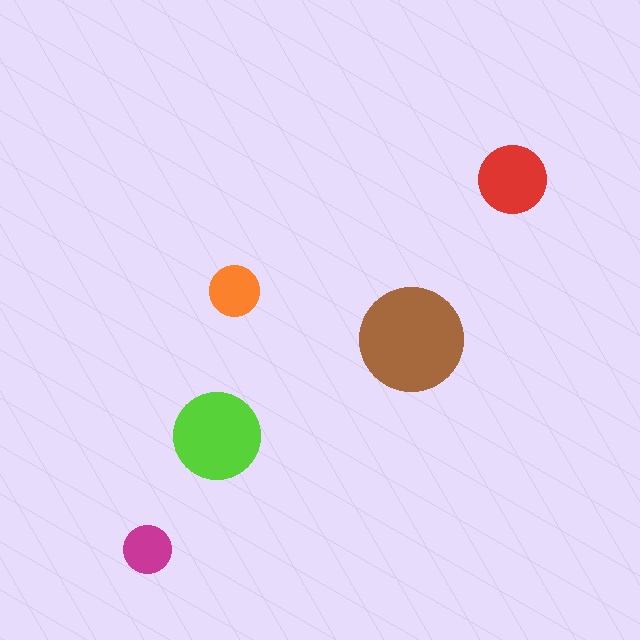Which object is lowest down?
The magenta circle is bottommost.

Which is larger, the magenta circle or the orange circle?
The orange one.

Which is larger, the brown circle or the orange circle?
The brown one.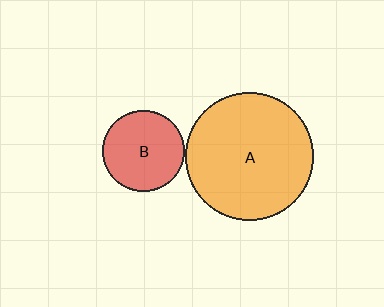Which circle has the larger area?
Circle A (orange).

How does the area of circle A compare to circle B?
Approximately 2.5 times.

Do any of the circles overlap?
No, none of the circles overlap.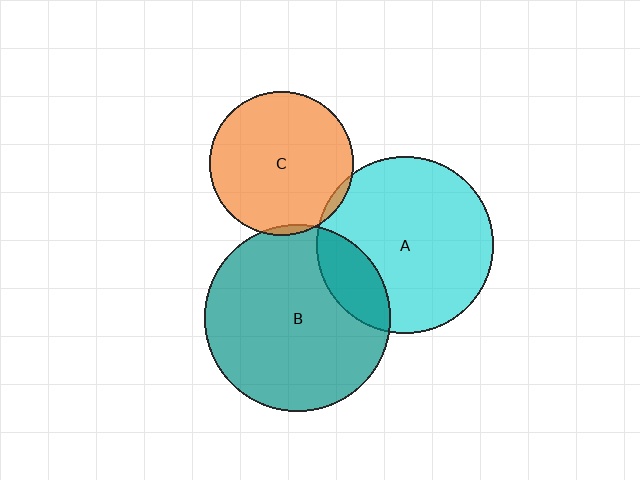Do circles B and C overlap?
Yes.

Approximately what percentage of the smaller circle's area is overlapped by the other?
Approximately 5%.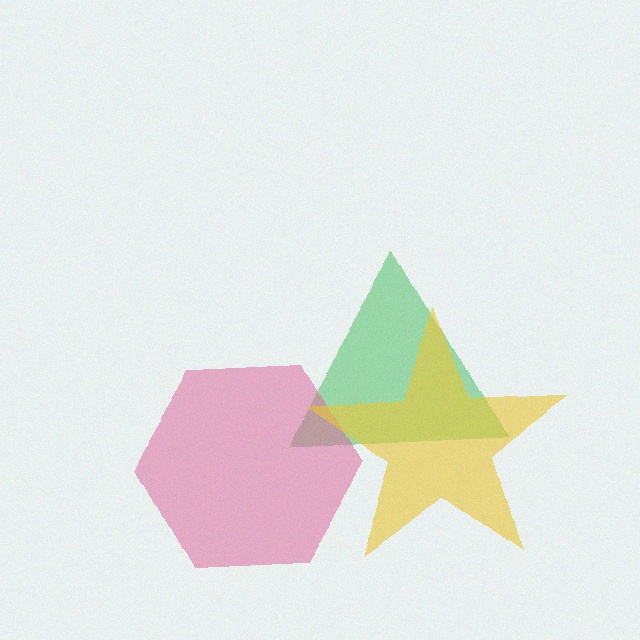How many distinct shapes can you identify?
There are 3 distinct shapes: a green triangle, a pink hexagon, a yellow star.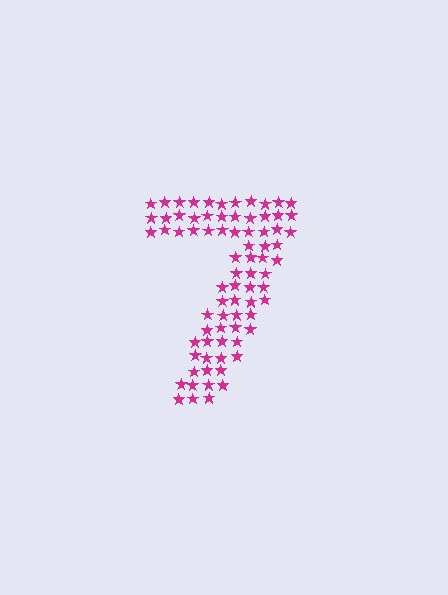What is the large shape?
The large shape is the digit 7.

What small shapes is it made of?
It is made of small stars.